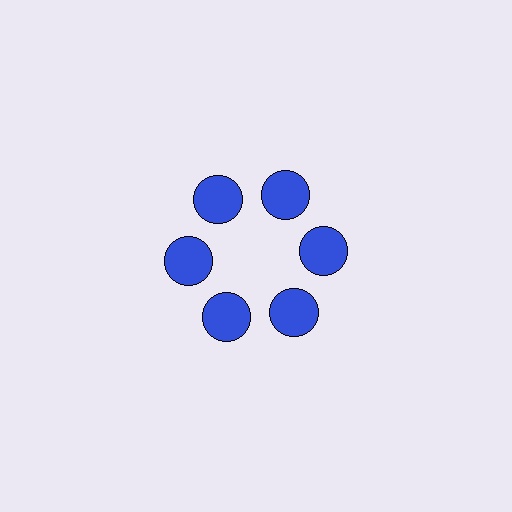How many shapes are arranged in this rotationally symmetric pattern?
There are 6 shapes, arranged in 6 groups of 1.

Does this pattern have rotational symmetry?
Yes, this pattern has 6-fold rotational symmetry. It looks the same after rotating 60 degrees around the center.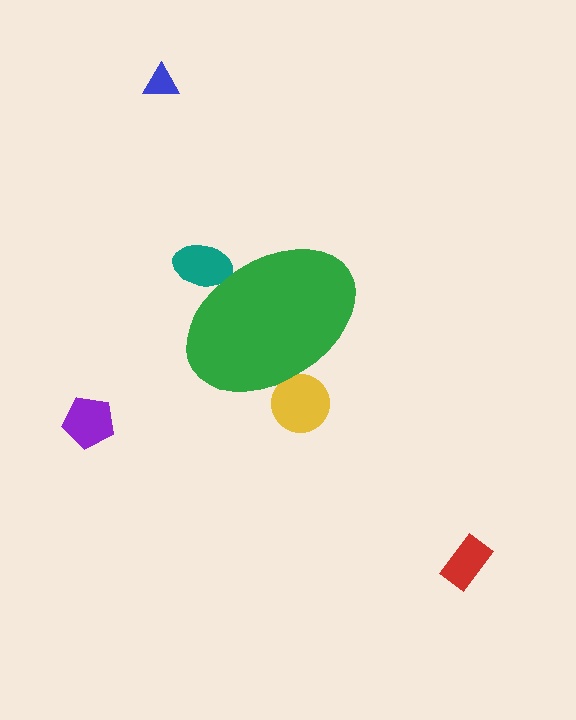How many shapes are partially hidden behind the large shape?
2 shapes are partially hidden.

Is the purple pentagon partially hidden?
No, the purple pentagon is fully visible.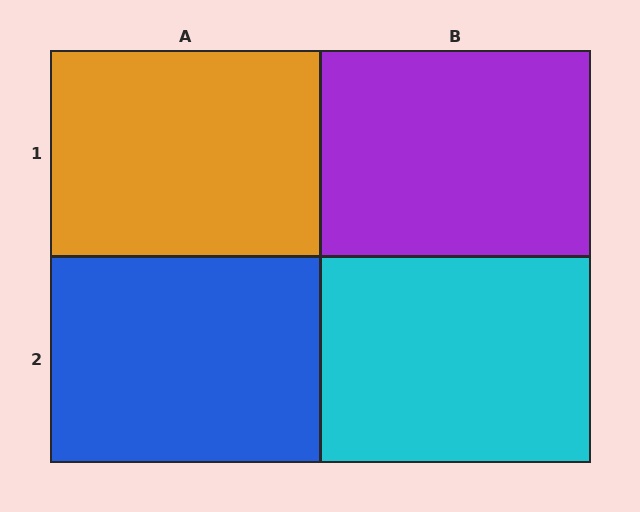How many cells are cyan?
1 cell is cyan.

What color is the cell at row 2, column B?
Cyan.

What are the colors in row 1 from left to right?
Orange, purple.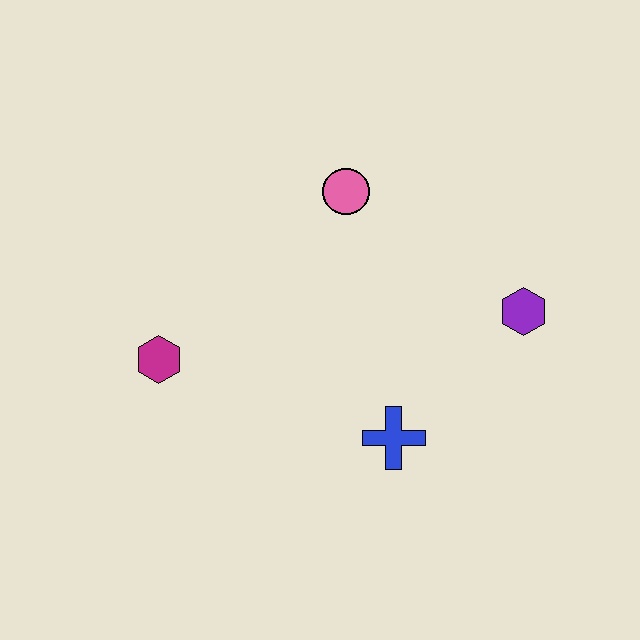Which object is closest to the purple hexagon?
The blue cross is closest to the purple hexagon.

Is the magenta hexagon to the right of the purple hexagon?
No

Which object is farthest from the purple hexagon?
The magenta hexagon is farthest from the purple hexagon.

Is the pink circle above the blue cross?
Yes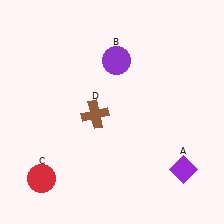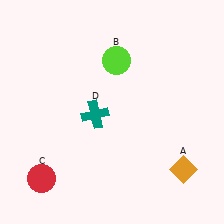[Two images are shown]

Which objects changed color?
A changed from purple to orange. B changed from purple to lime. D changed from brown to teal.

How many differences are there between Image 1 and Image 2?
There are 3 differences between the two images.